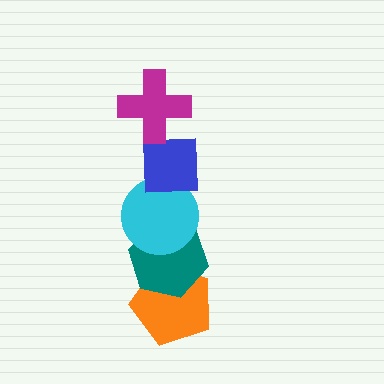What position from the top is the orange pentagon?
The orange pentagon is 5th from the top.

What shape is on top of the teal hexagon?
The cyan circle is on top of the teal hexagon.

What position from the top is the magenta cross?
The magenta cross is 1st from the top.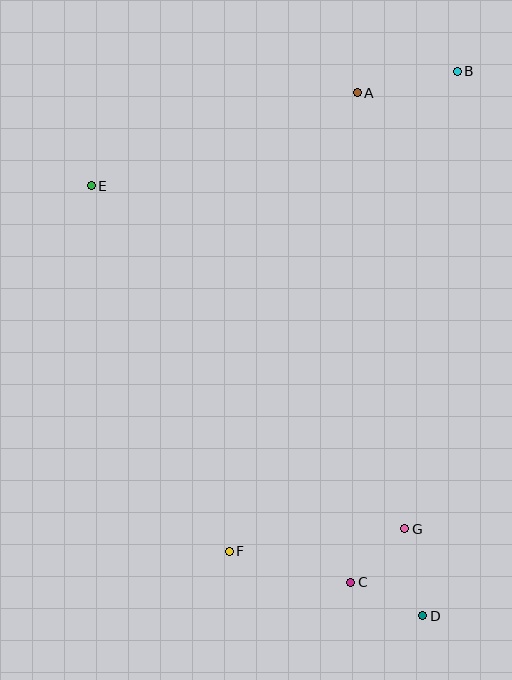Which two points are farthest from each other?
Points B and D are farthest from each other.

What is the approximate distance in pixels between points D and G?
The distance between D and G is approximately 89 pixels.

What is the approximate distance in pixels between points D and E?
The distance between D and E is approximately 543 pixels.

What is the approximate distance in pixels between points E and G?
The distance between E and G is approximately 465 pixels.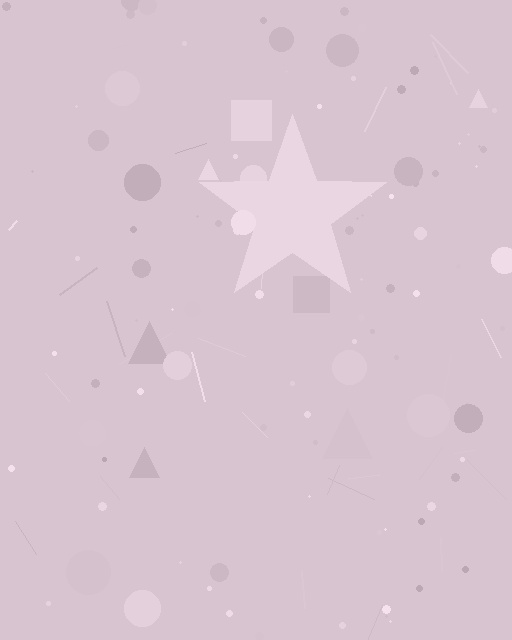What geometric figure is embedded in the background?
A star is embedded in the background.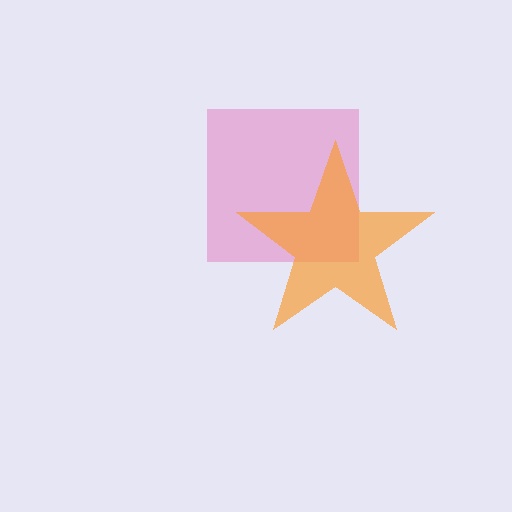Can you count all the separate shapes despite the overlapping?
Yes, there are 2 separate shapes.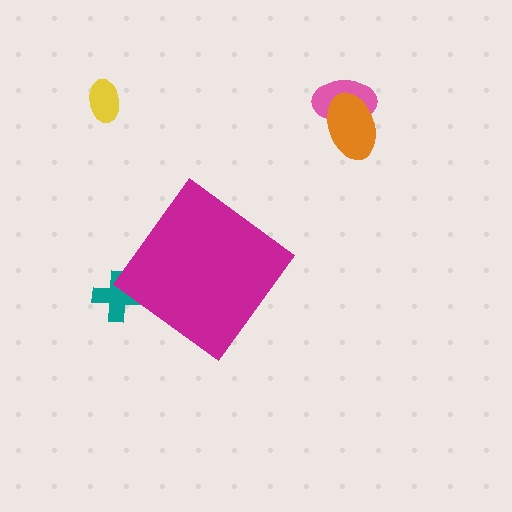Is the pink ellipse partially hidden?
No, the pink ellipse is fully visible.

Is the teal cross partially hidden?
Yes, the teal cross is partially hidden behind the magenta diamond.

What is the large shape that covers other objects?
A magenta diamond.